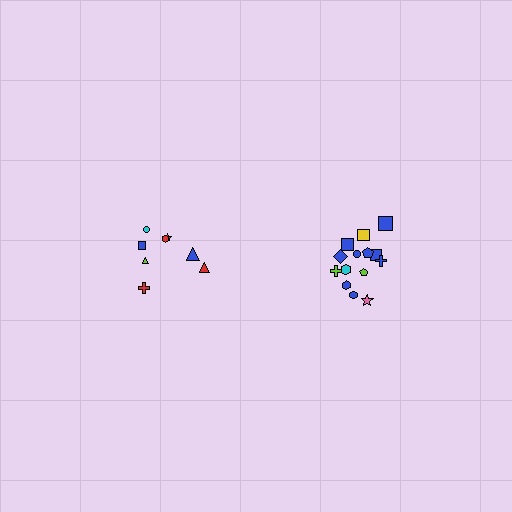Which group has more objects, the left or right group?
The right group.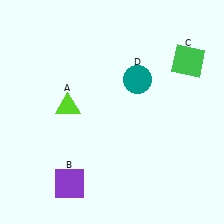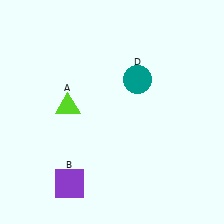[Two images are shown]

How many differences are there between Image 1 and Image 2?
There is 1 difference between the two images.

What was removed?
The green square (C) was removed in Image 2.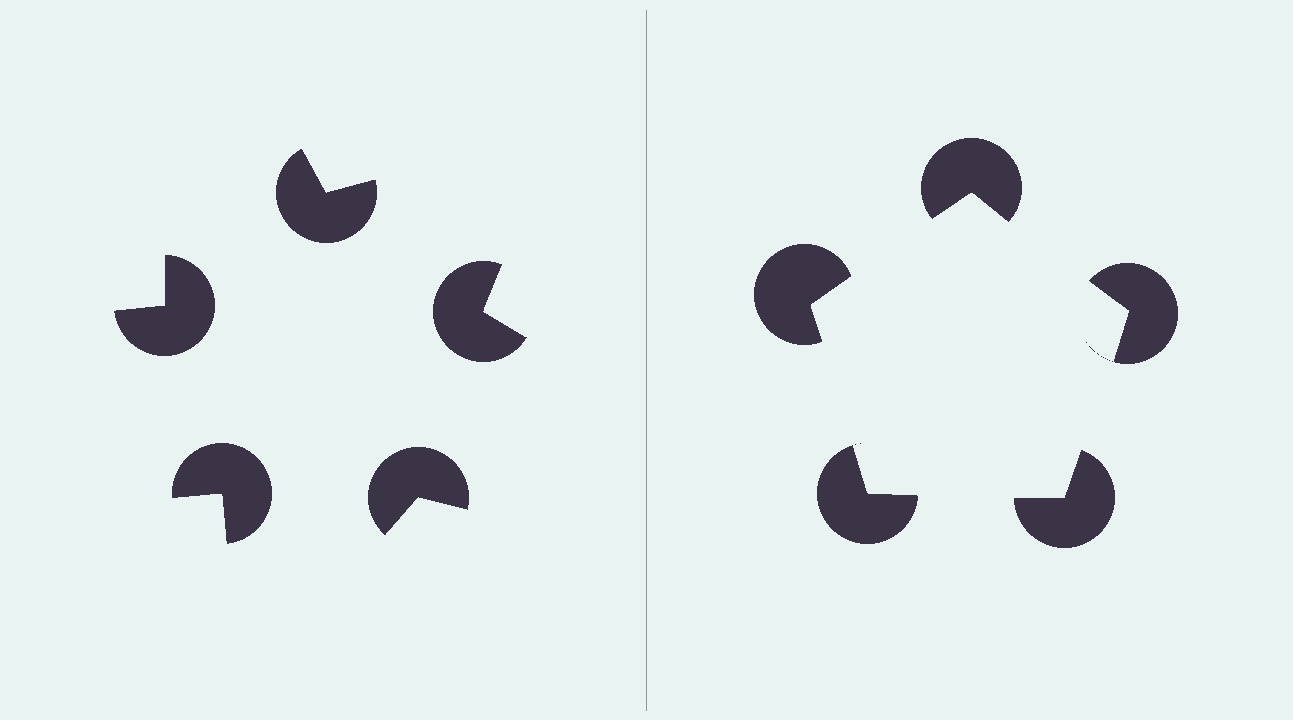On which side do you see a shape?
An illusory pentagon appears on the right side. On the left side the wedge cuts are rotated, so no coherent shape forms.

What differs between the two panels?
The pac-man discs are positioned identically on both sides; only the wedge orientations differ. On the right they align to a pentagon; on the left they are misaligned.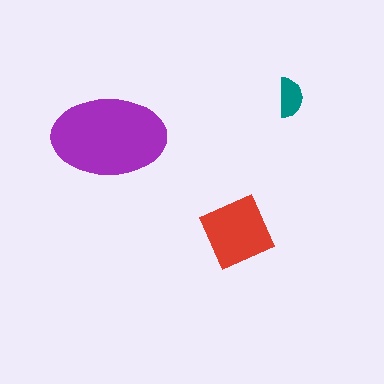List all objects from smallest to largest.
The teal semicircle, the red diamond, the purple ellipse.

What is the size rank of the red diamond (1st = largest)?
2nd.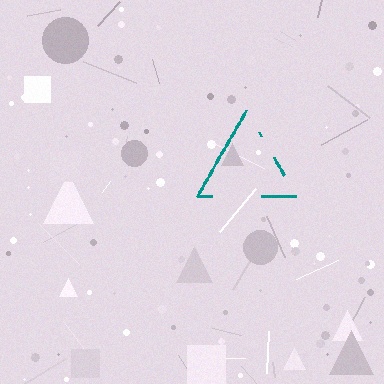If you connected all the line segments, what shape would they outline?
They would outline a triangle.